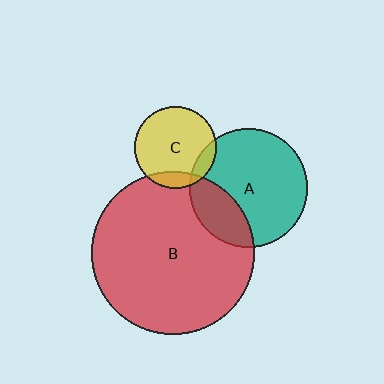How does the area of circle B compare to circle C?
Approximately 3.9 times.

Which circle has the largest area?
Circle B (red).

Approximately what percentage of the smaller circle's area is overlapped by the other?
Approximately 10%.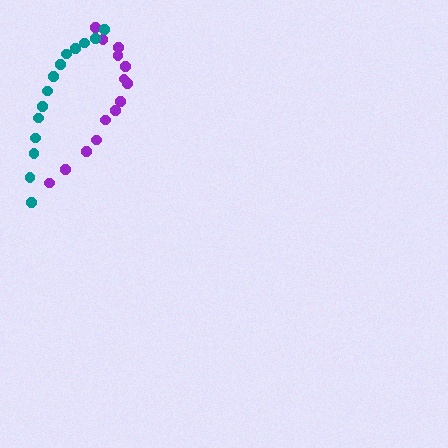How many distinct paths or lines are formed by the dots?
There are 2 distinct paths.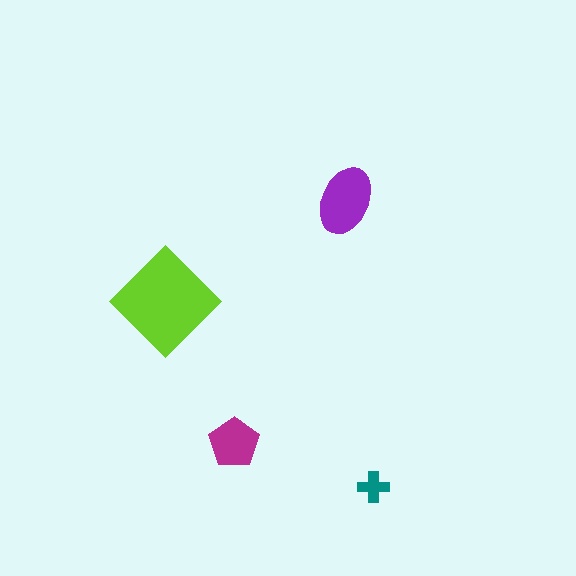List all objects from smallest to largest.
The teal cross, the magenta pentagon, the purple ellipse, the lime diamond.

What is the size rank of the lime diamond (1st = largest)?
1st.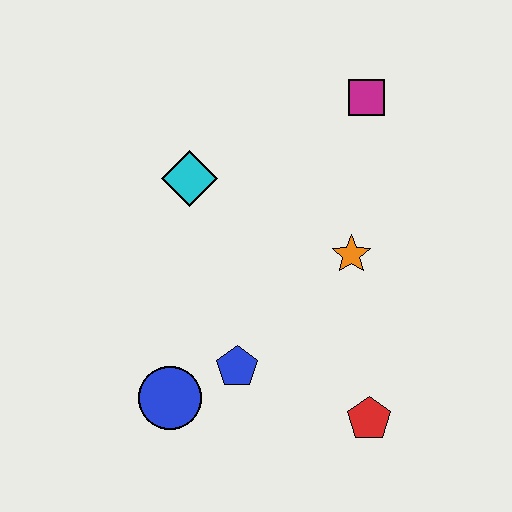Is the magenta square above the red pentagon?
Yes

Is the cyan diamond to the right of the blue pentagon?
No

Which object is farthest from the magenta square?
The blue circle is farthest from the magenta square.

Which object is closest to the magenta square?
The orange star is closest to the magenta square.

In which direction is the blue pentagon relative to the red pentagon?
The blue pentagon is to the left of the red pentagon.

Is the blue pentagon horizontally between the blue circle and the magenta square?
Yes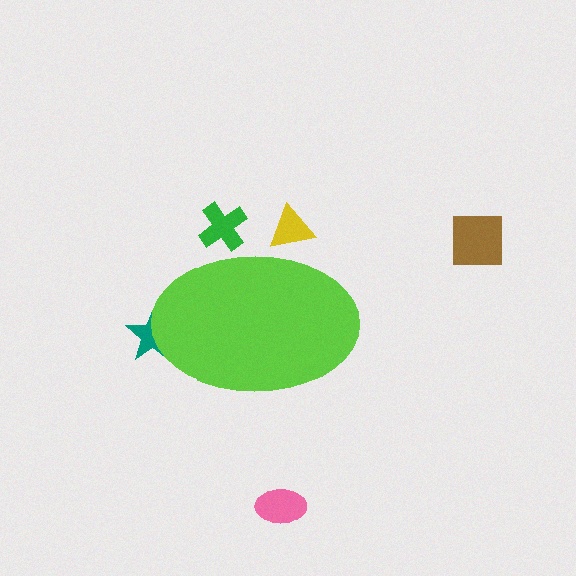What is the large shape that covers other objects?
A lime ellipse.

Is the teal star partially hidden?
Yes, the teal star is partially hidden behind the lime ellipse.